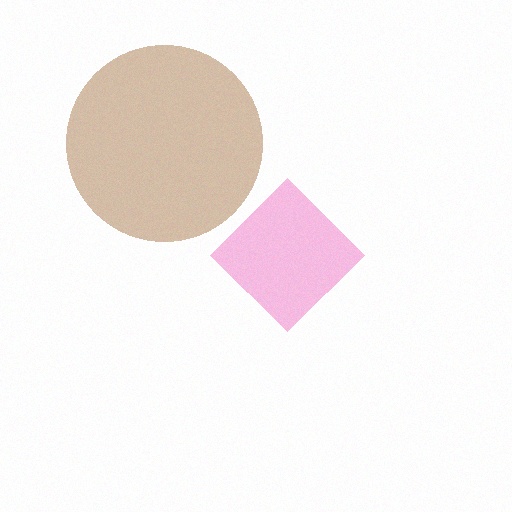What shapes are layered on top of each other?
The layered shapes are: a brown circle, a pink diamond.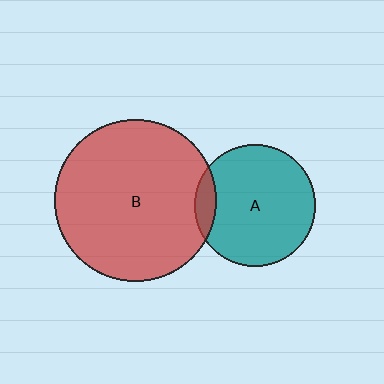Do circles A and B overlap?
Yes.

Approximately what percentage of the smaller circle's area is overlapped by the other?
Approximately 10%.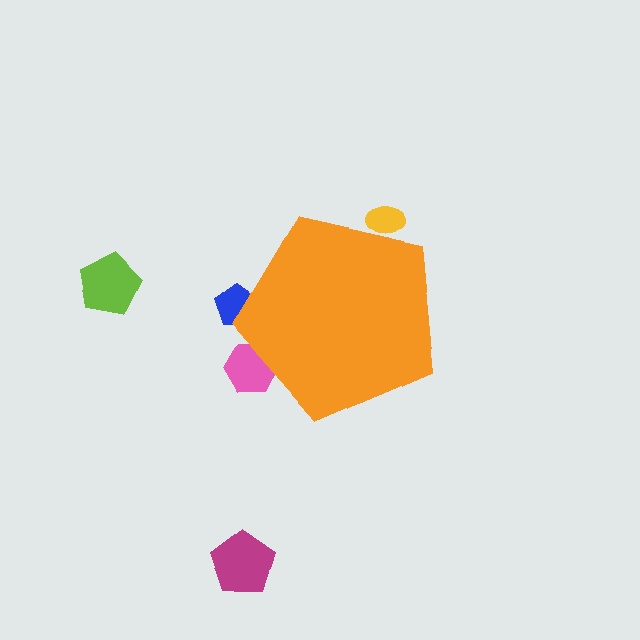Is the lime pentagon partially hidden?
No, the lime pentagon is fully visible.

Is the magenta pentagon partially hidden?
No, the magenta pentagon is fully visible.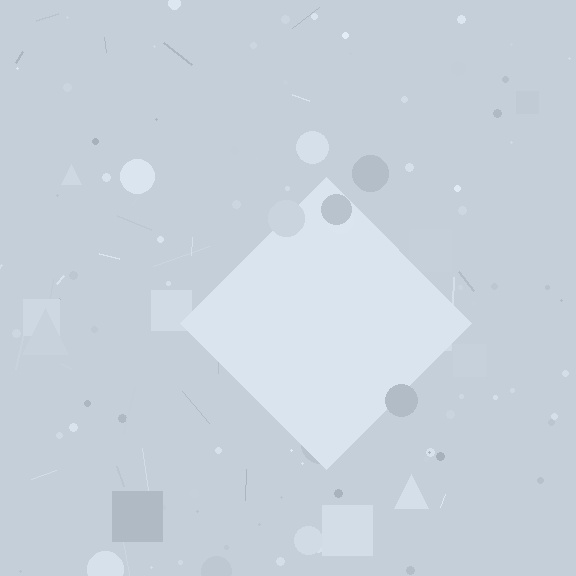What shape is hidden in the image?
A diamond is hidden in the image.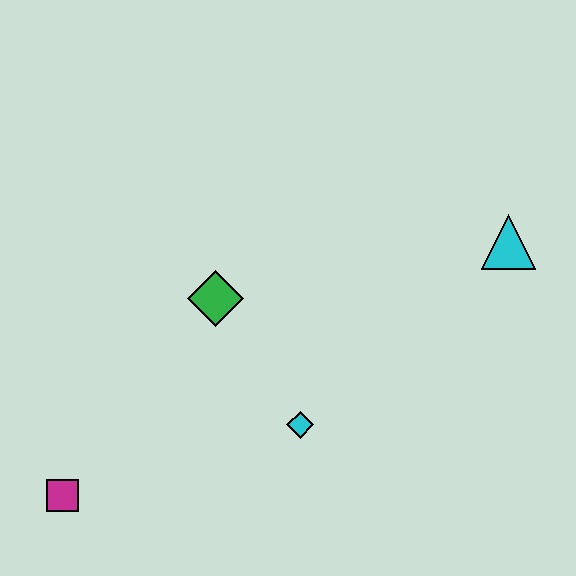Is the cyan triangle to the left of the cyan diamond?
No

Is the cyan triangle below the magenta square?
No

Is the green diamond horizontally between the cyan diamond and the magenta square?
Yes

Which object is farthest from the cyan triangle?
The magenta square is farthest from the cyan triangle.